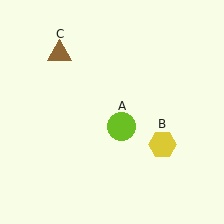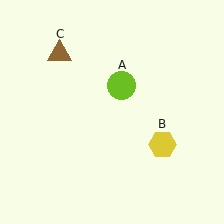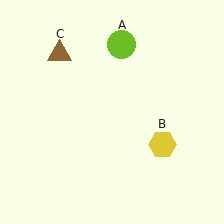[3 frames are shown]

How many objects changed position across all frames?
1 object changed position: lime circle (object A).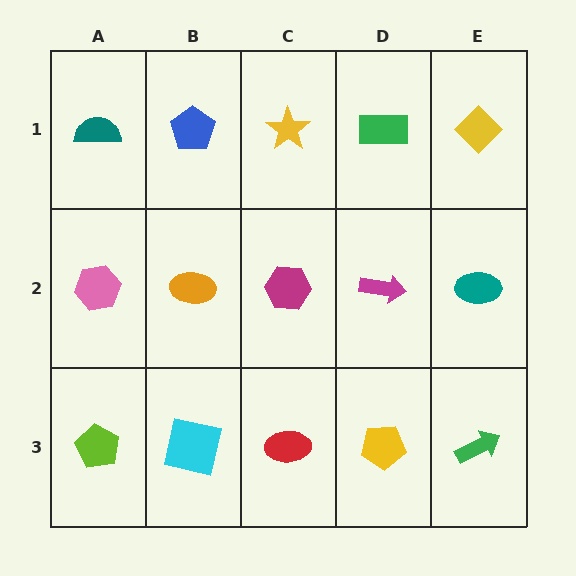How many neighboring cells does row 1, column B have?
3.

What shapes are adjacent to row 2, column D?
A green rectangle (row 1, column D), a yellow pentagon (row 3, column D), a magenta hexagon (row 2, column C), a teal ellipse (row 2, column E).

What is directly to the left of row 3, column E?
A yellow pentagon.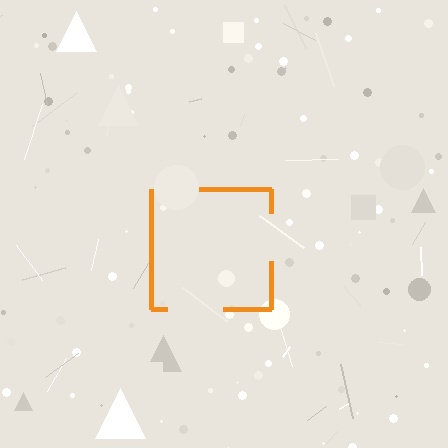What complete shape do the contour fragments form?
The contour fragments form a square.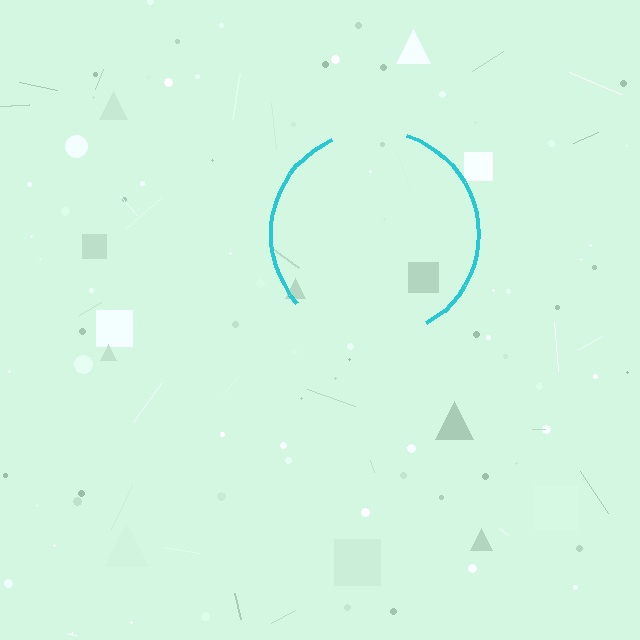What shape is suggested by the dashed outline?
The dashed outline suggests a circle.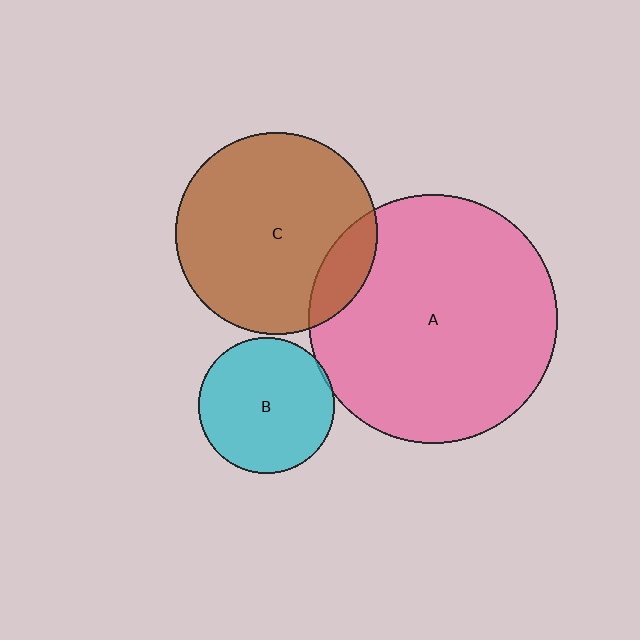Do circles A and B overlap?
Yes.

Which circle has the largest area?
Circle A (pink).